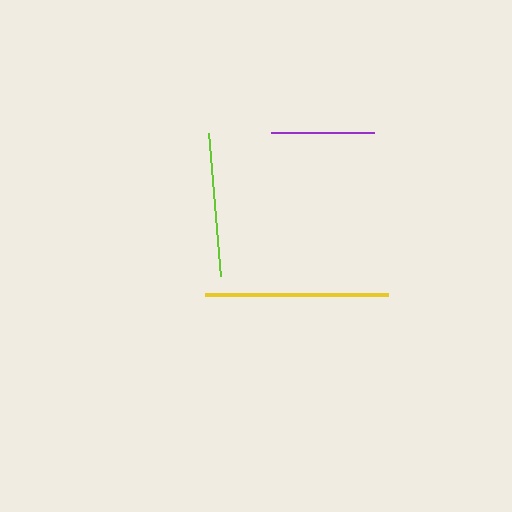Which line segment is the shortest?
The purple line is the shortest at approximately 103 pixels.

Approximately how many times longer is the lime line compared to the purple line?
The lime line is approximately 1.4 times the length of the purple line.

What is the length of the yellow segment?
The yellow segment is approximately 183 pixels long.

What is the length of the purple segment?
The purple segment is approximately 103 pixels long.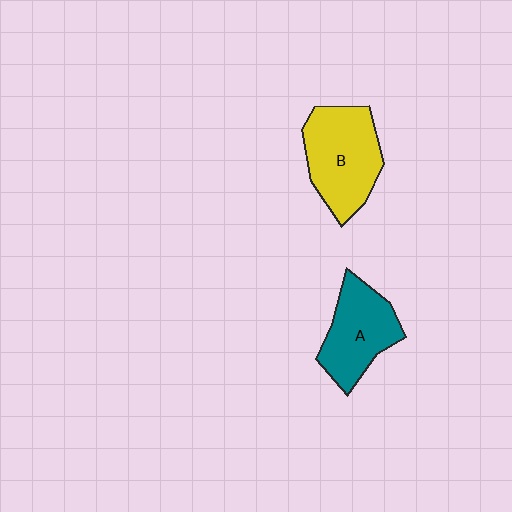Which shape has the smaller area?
Shape A (teal).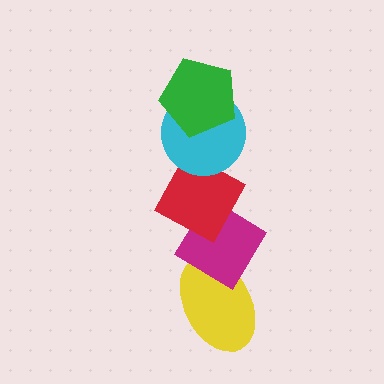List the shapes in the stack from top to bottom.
From top to bottom: the green pentagon, the cyan circle, the red diamond, the magenta diamond, the yellow ellipse.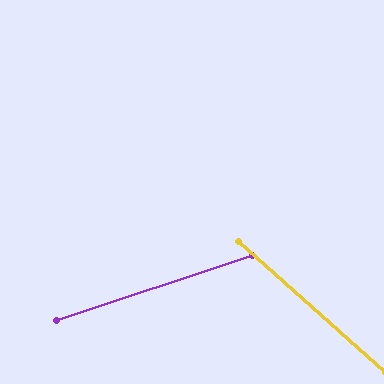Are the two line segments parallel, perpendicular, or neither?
Neither parallel nor perpendicular — they differ by about 60°.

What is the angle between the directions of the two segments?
Approximately 60 degrees.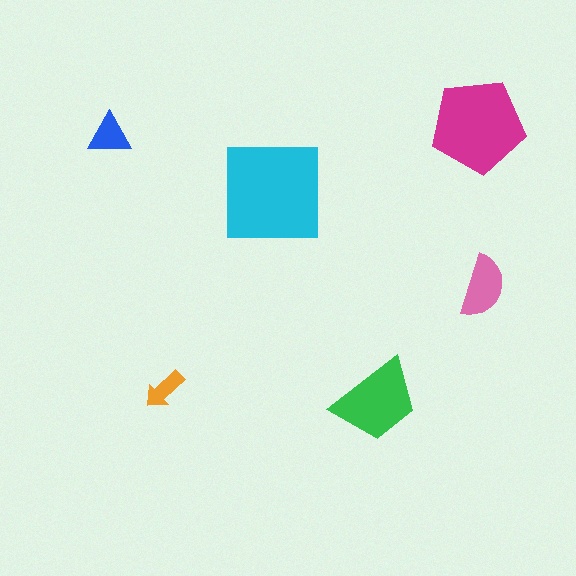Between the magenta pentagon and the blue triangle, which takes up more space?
The magenta pentagon.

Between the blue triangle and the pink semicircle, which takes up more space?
The pink semicircle.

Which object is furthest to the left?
The blue triangle is leftmost.